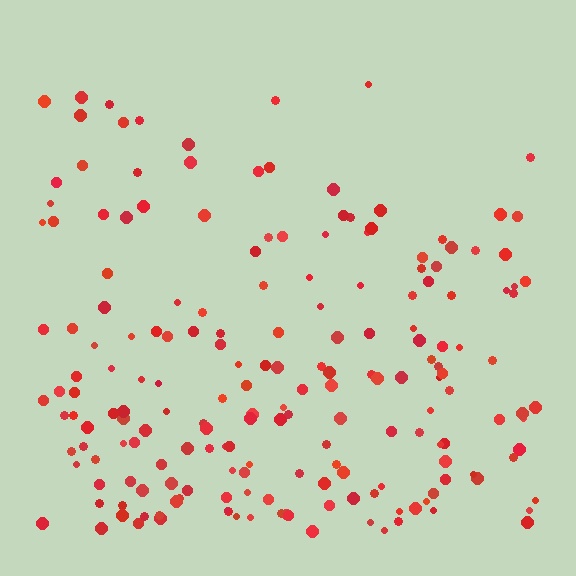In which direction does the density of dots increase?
From top to bottom, with the bottom side densest.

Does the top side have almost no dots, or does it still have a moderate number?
Still a moderate number, just noticeably fewer than the bottom.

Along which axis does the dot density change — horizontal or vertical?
Vertical.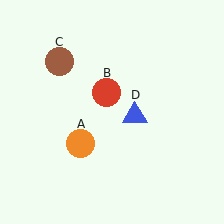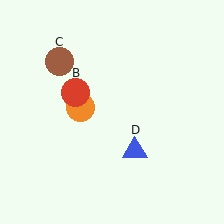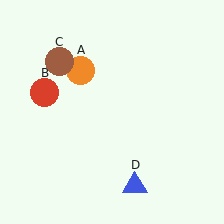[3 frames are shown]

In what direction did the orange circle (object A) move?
The orange circle (object A) moved up.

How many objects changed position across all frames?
3 objects changed position: orange circle (object A), red circle (object B), blue triangle (object D).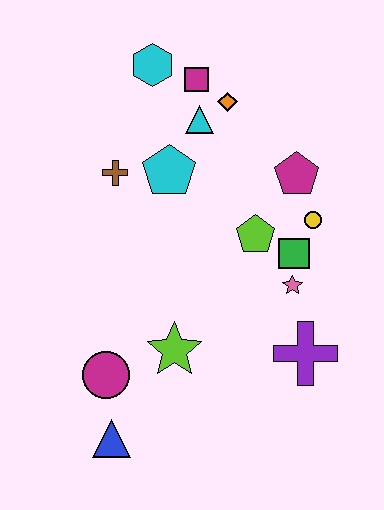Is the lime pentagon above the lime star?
Yes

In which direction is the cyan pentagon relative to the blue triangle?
The cyan pentagon is above the blue triangle.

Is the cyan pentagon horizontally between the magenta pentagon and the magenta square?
No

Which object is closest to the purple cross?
The pink star is closest to the purple cross.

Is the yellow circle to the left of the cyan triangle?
No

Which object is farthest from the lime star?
The cyan hexagon is farthest from the lime star.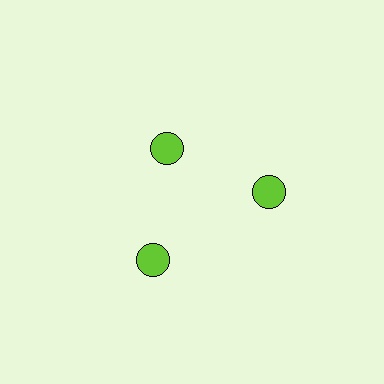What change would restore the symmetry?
The symmetry would be restored by moving it outward, back onto the ring so that all 3 circles sit at equal angles and equal distance from the center.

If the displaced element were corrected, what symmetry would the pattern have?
It would have 3-fold rotational symmetry — the pattern would map onto itself every 120 degrees.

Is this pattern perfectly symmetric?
No. The 3 lime circles are arranged in a ring, but one element near the 11 o'clock position is pulled inward toward the center, breaking the 3-fold rotational symmetry.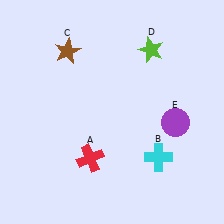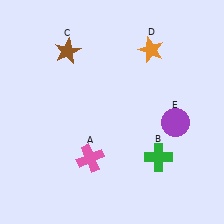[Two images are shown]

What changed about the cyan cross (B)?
In Image 1, B is cyan. In Image 2, it changed to green.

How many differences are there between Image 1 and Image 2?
There are 3 differences between the two images.